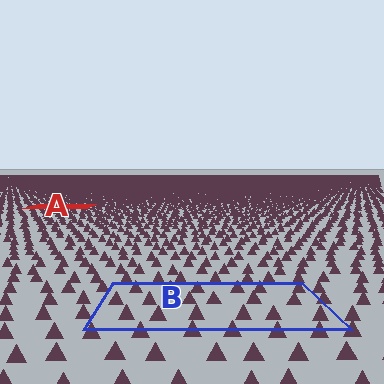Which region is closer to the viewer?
Region B is closer. The texture elements there are larger and more spread out.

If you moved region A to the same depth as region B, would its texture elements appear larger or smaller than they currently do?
They would appear larger. At a closer depth, the same texture elements are projected at a bigger on-screen size.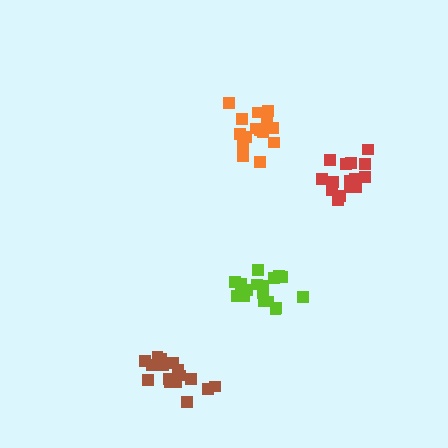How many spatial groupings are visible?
There are 4 spatial groupings.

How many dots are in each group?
Group 1: 16 dots, Group 2: 15 dots, Group 3: 17 dots, Group 4: 16 dots (64 total).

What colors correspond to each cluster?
The clusters are colored: orange, red, lime, brown.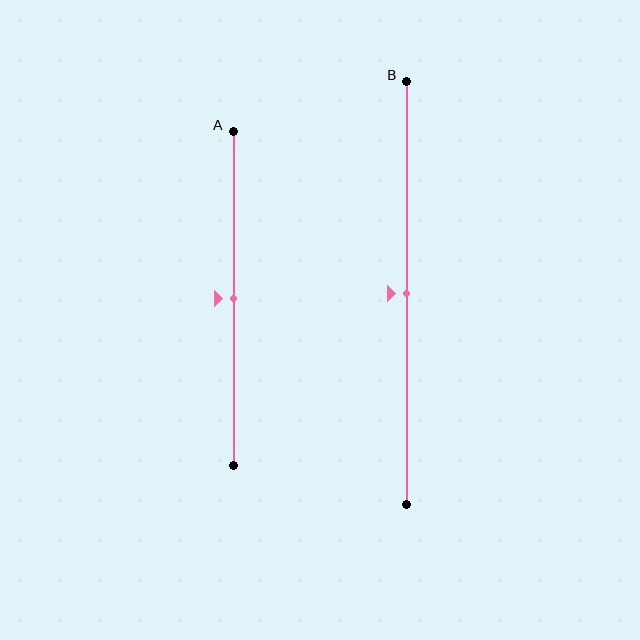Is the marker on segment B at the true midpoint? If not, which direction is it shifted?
Yes, the marker on segment B is at the true midpoint.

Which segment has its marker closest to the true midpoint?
Segment A has its marker closest to the true midpoint.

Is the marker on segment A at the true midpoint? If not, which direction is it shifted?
Yes, the marker on segment A is at the true midpoint.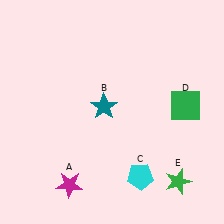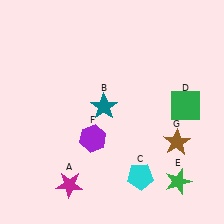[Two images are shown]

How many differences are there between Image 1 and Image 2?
There are 2 differences between the two images.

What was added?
A purple hexagon (F), a brown star (G) were added in Image 2.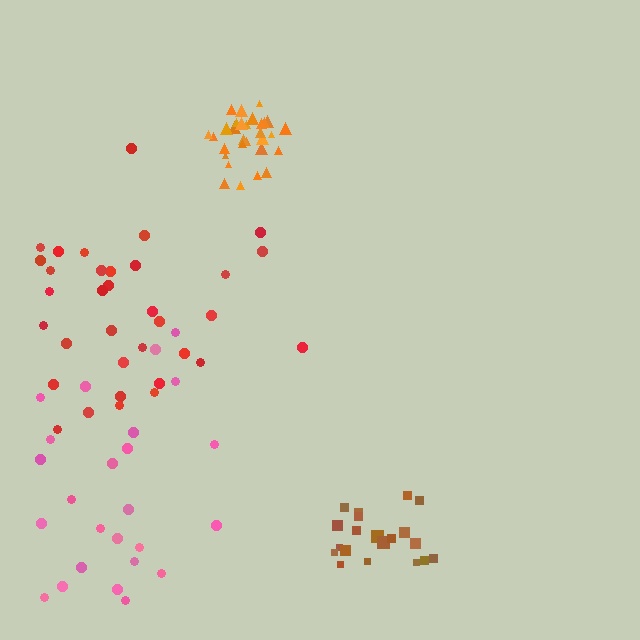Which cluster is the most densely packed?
Orange.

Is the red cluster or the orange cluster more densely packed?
Orange.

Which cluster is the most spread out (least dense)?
Pink.